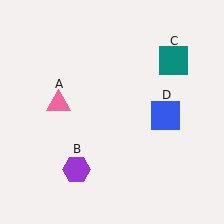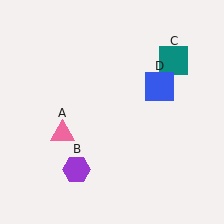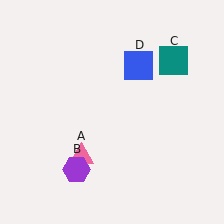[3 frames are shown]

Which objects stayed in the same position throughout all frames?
Purple hexagon (object B) and teal square (object C) remained stationary.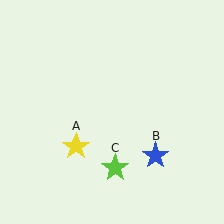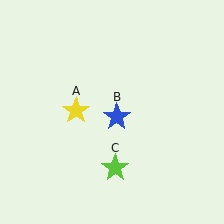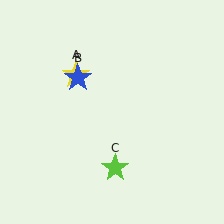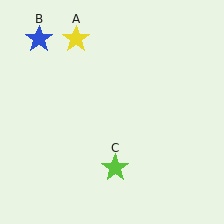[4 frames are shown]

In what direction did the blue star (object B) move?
The blue star (object B) moved up and to the left.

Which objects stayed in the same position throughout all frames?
Lime star (object C) remained stationary.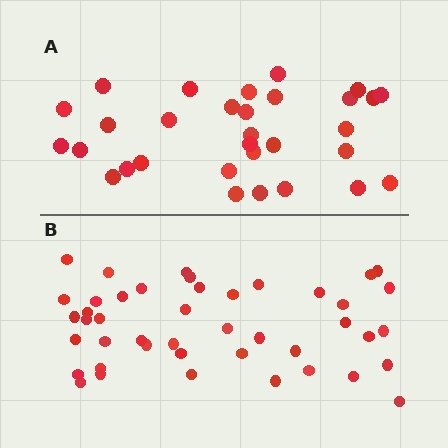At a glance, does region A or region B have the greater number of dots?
Region B (the bottom region) has more dots.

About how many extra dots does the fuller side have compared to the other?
Region B has approximately 15 more dots than region A.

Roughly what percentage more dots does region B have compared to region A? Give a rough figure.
About 40% more.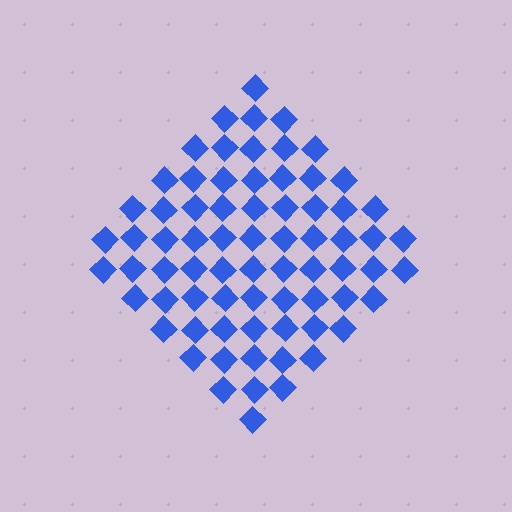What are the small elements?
The small elements are diamonds.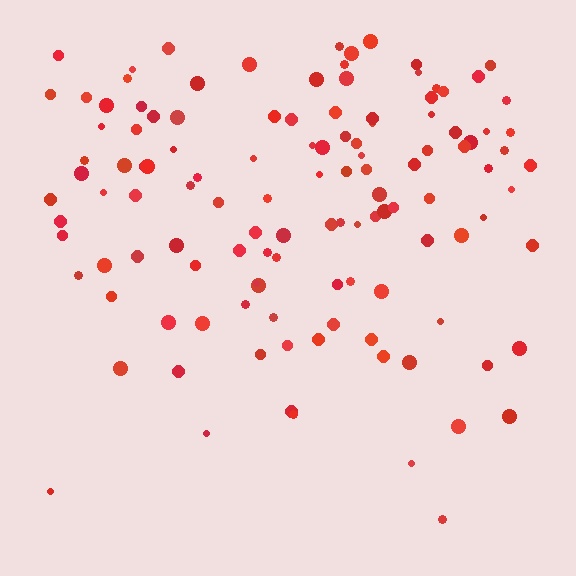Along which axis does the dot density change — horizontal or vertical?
Vertical.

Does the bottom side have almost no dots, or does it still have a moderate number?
Still a moderate number, just noticeably fewer than the top.